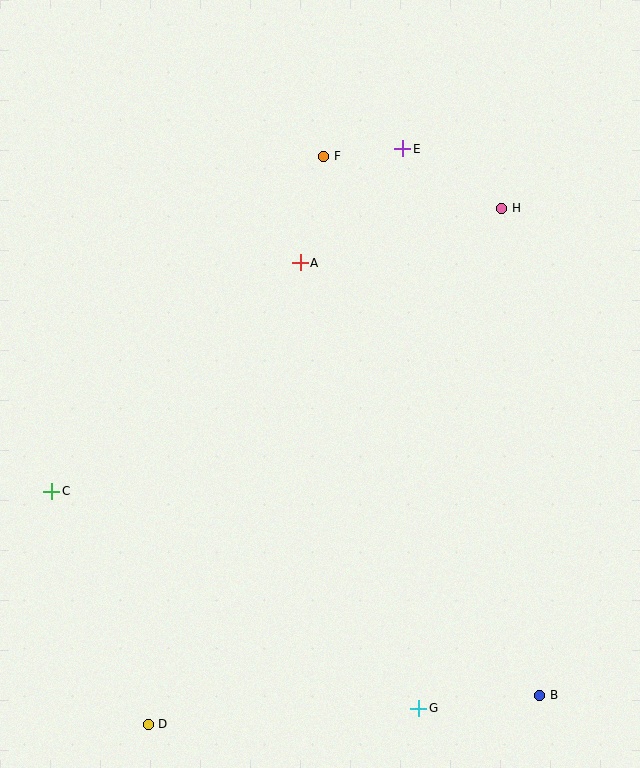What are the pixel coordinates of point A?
Point A is at (300, 263).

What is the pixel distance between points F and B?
The distance between F and B is 581 pixels.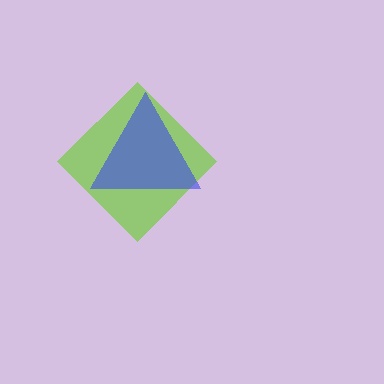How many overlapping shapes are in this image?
There are 2 overlapping shapes in the image.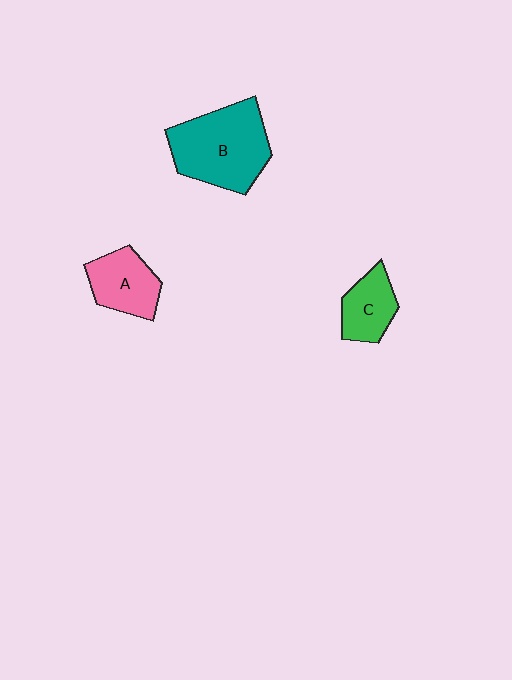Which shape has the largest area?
Shape B (teal).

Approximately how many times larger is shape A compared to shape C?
Approximately 1.2 times.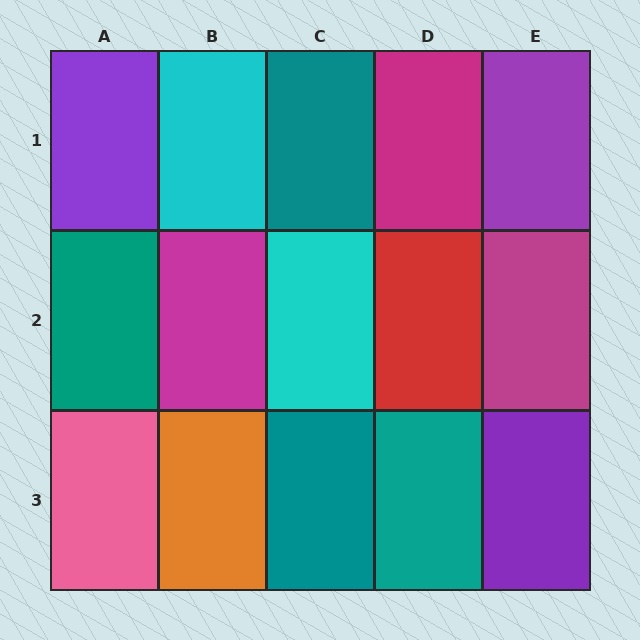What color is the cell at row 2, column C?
Cyan.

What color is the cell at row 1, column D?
Magenta.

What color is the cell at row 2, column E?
Magenta.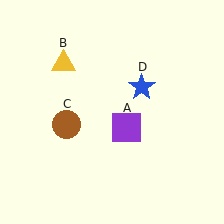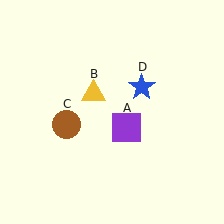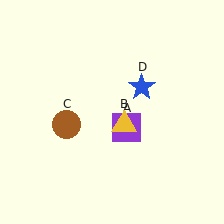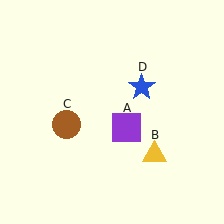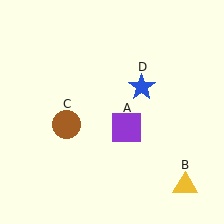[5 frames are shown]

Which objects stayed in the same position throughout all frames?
Purple square (object A) and brown circle (object C) and blue star (object D) remained stationary.